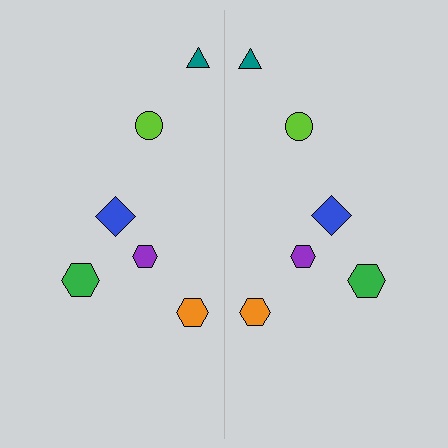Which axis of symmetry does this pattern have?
The pattern has a vertical axis of symmetry running through the center of the image.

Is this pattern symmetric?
Yes, this pattern has bilateral (reflection) symmetry.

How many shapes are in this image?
There are 12 shapes in this image.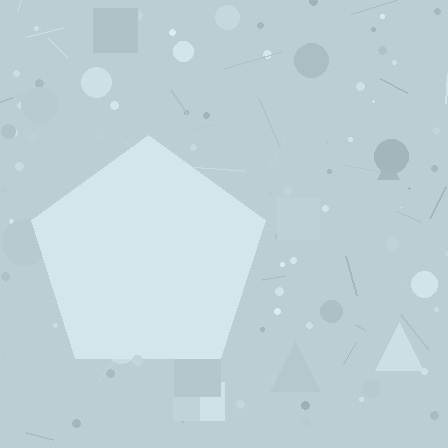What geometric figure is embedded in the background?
A pentagon is embedded in the background.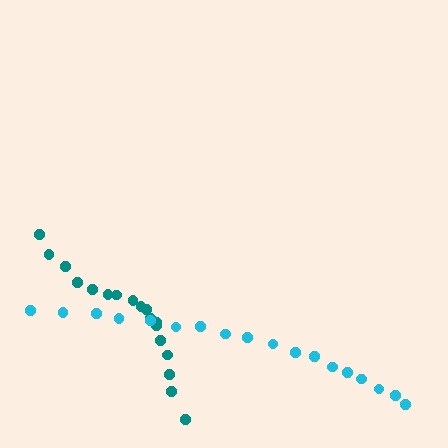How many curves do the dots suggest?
There are 2 distinct paths.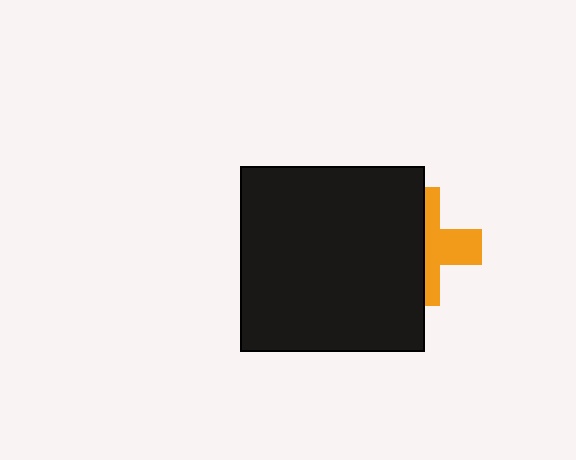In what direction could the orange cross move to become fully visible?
The orange cross could move right. That would shift it out from behind the black square entirely.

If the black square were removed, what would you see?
You would see the complete orange cross.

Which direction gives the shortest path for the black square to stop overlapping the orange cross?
Moving left gives the shortest separation.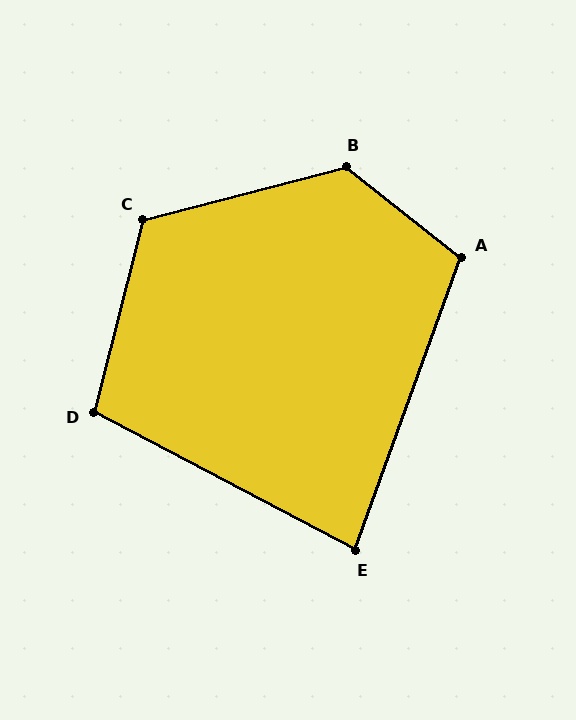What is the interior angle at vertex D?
Approximately 103 degrees (obtuse).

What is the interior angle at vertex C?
Approximately 119 degrees (obtuse).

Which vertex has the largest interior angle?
B, at approximately 127 degrees.